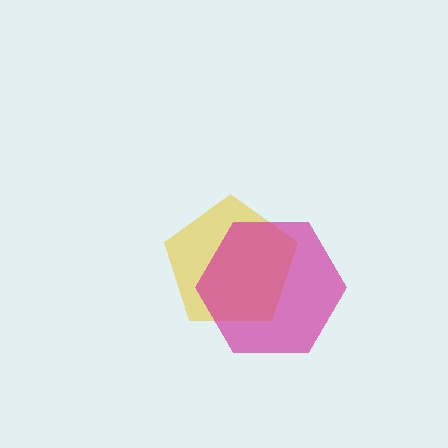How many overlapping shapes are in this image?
There are 2 overlapping shapes in the image.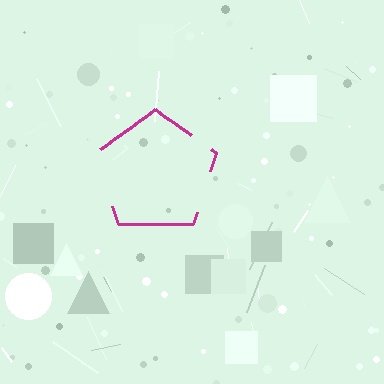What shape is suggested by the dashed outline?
The dashed outline suggests a pentagon.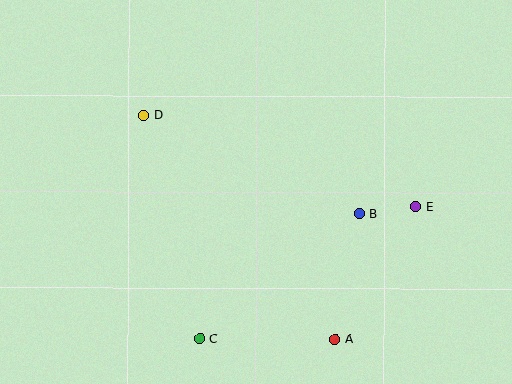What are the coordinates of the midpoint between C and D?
The midpoint between C and D is at (172, 227).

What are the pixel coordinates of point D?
Point D is at (144, 115).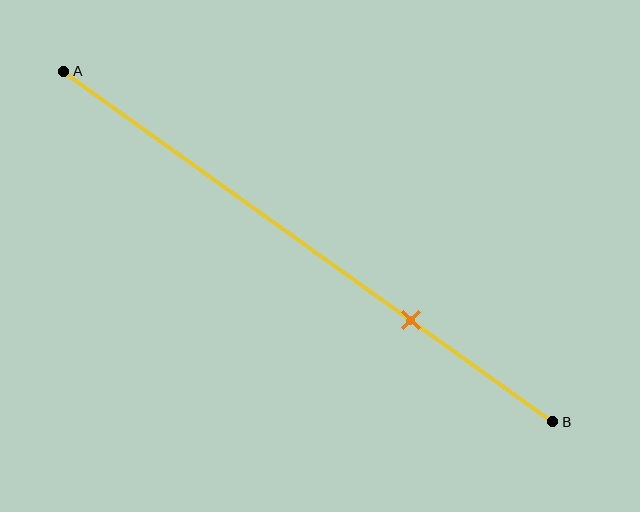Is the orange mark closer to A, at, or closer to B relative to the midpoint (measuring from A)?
The orange mark is closer to point B than the midpoint of segment AB.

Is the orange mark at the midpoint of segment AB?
No, the mark is at about 70% from A, not at the 50% midpoint.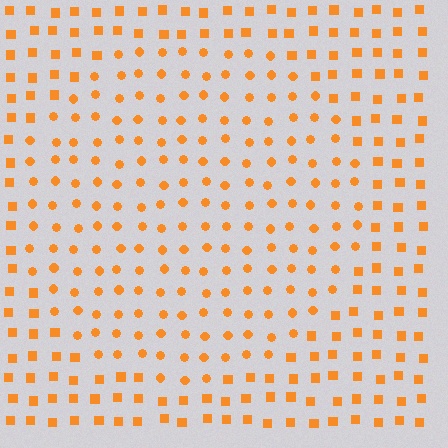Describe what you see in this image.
The image is filled with small orange elements arranged in a uniform grid. A circle-shaped region contains circles, while the surrounding area contains squares. The boundary is defined purely by the change in element shape.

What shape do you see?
I see a circle.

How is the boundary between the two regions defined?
The boundary is defined by a change in element shape: circles inside vs. squares outside. All elements share the same color and spacing.